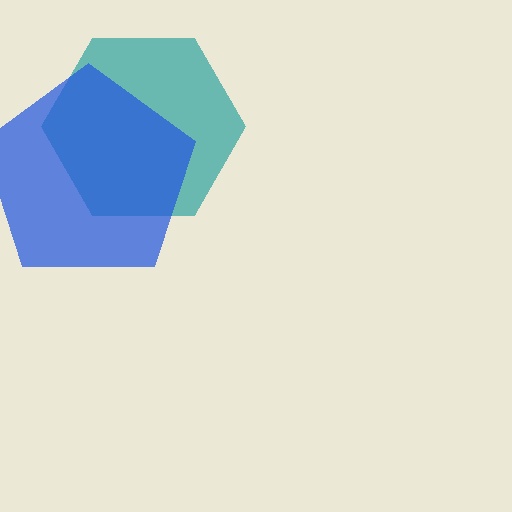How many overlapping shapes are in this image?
There are 2 overlapping shapes in the image.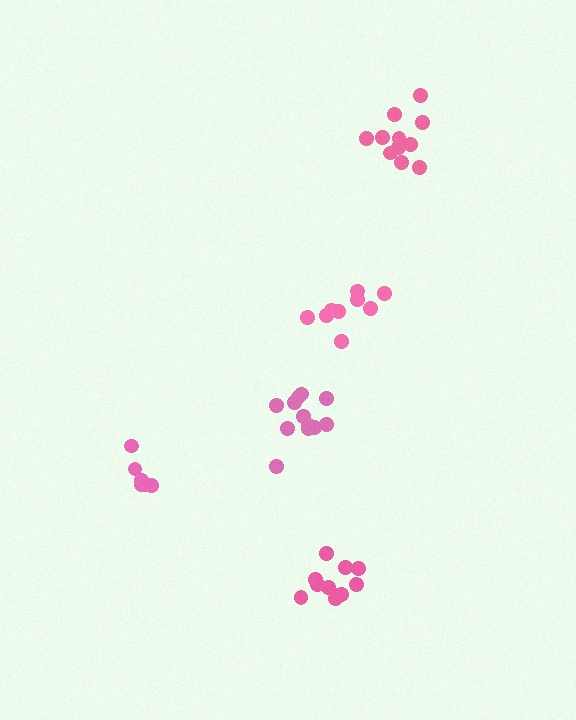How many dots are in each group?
Group 1: 11 dots, Group 2: 12 dots, Group 3: 9 dots, Group 4: 6 dots, Group 5: 11 dots (49 total).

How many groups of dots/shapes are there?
There are 5 groups.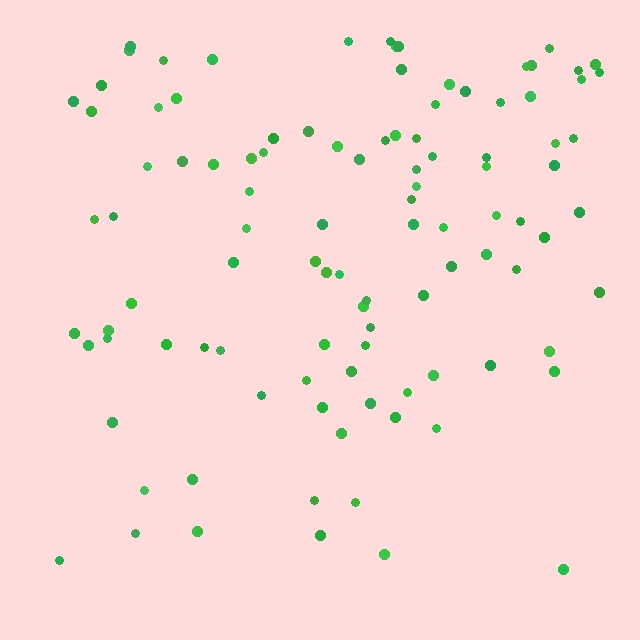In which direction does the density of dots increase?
From bottom to top, with the top side densest.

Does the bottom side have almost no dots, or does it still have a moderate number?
Still a moderate number, just noticeably fewer than the top.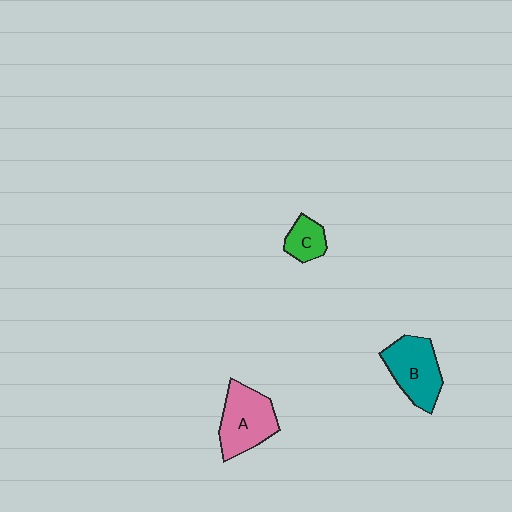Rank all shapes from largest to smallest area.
From largest to smallest: A (pink), B (teal), C (green).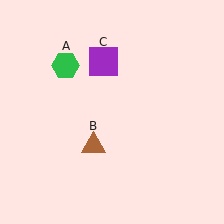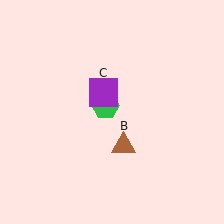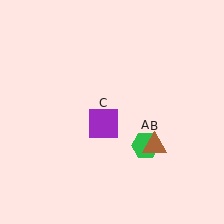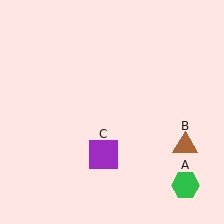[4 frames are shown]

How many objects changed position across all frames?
3 objects changed position: green hexagon (object A), brown triangle (object B), purple square (object C).